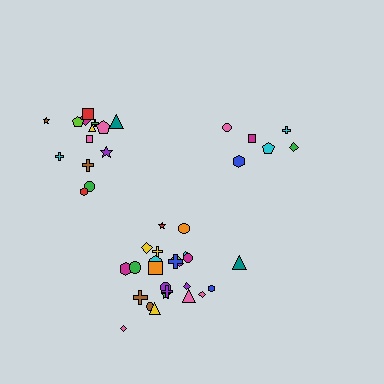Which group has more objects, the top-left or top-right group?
The top-left group.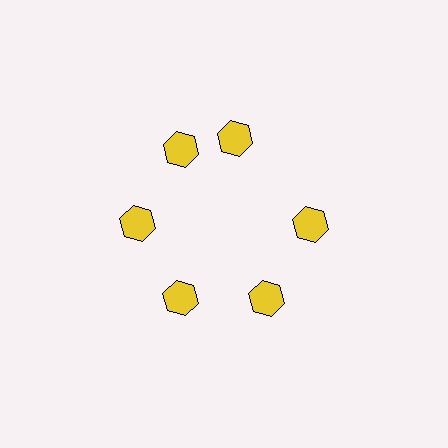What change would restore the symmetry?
The symmetry would be restored by rotating it back into even spacing with its neighbors so that all 6 hexagons sit at equal angles and equal distance from the center.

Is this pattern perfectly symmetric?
No. The 6 yellow hexagons are arranged in a ring, but one element near the 1 o'clock position is rotated out of alignment along the ring, breaking the 6-fold rotational symmetry.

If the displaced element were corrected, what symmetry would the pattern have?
It would have 6-fold rotational symmetry — the pattern would map onto itself every 60 degrees.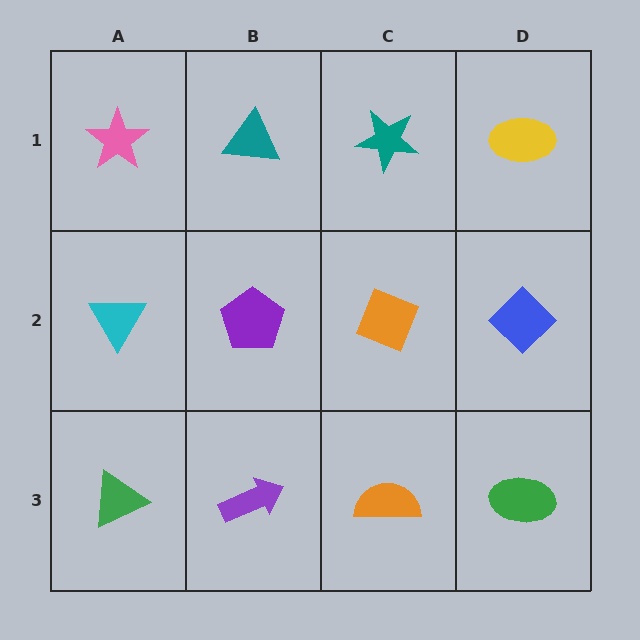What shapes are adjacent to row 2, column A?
A pink star (row 1, column A), a green triangle (row 3, column A), a purple pentagon (row 2, column B).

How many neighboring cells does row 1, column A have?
2.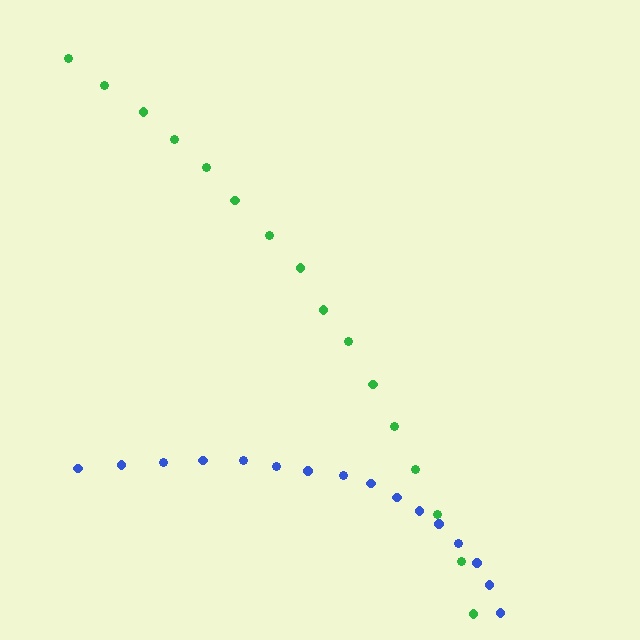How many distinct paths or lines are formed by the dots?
There are 2 distinct paths.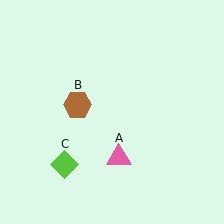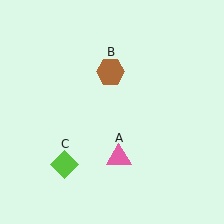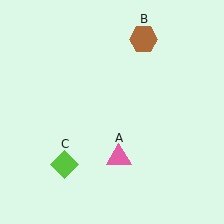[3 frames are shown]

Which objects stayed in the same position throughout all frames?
Pink triangle (object A) and lime diamond (object C) remained stationary.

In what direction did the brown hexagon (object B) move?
The brown hexagon (object B) moved up and to the right.